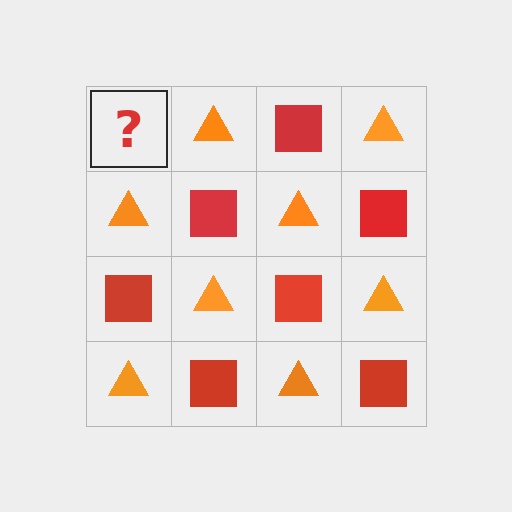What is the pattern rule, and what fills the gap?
The rule is that it alternates red square and orange triangle in a checkerboard pattern. The gap should be filled with a red square.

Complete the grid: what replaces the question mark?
The question mark should be replaced with a red square.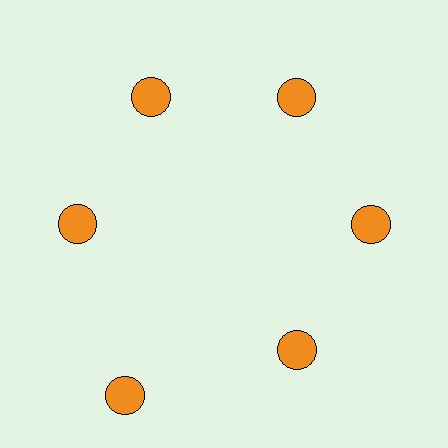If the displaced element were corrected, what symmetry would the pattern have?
It would have 6-fold rotational symmetry — the pattern would map onto itself every 60 degrees.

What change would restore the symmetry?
The symmetry would be restored by moving it inward, back onto the ring so that all 6 circles sit at equal angles and equal distance from the center.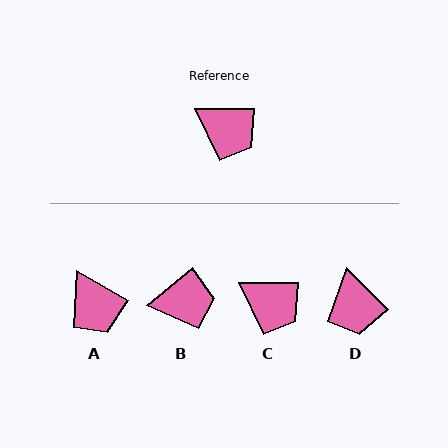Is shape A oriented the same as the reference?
No, it is off by about 30 degrees.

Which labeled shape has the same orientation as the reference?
C.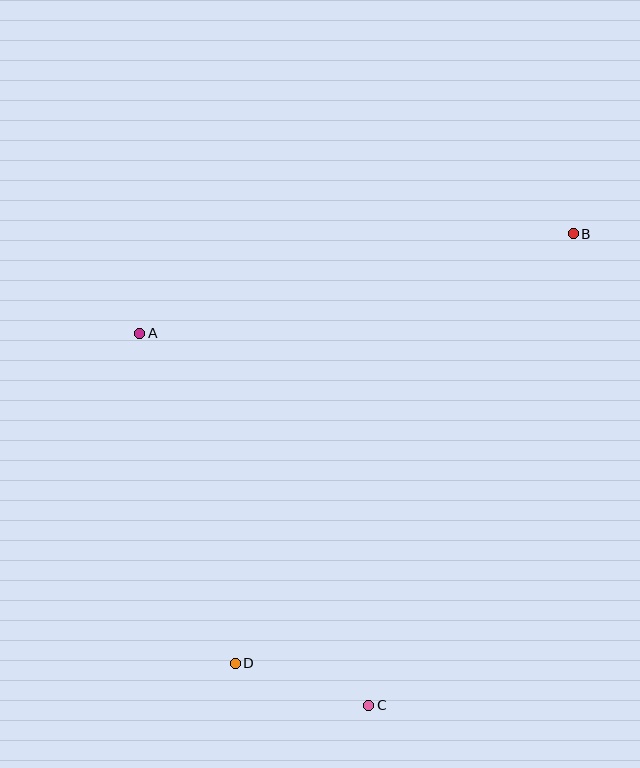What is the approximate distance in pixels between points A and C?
The distance between A and C is approximately 437 pixels.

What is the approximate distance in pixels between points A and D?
The distance between A and D is approximately 344 pixels.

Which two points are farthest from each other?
Points B and D are farthest from each other.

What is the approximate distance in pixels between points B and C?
The distance between B and C is approximately 514 pixels.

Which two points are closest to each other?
Points C and D are closest to each other.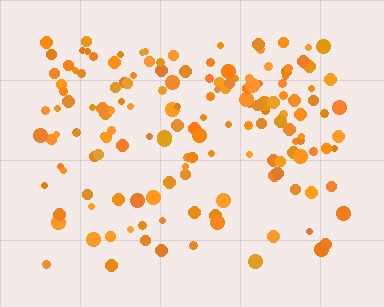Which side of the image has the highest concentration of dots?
The top.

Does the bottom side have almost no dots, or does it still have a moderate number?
Still a moderate number, just noticeably fewer than the top.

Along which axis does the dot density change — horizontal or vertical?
Vertical.